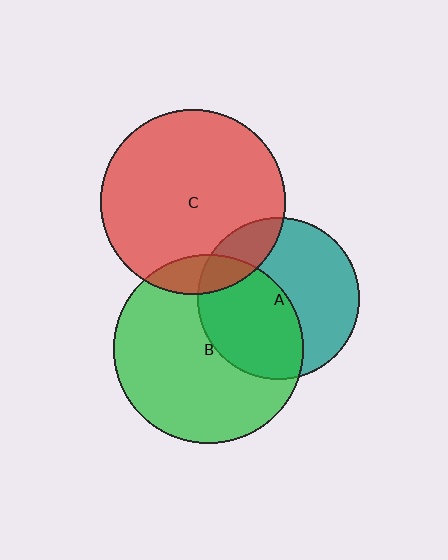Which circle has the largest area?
Circle B (green).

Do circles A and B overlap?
Yes.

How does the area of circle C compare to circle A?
Approximately 1.3 times.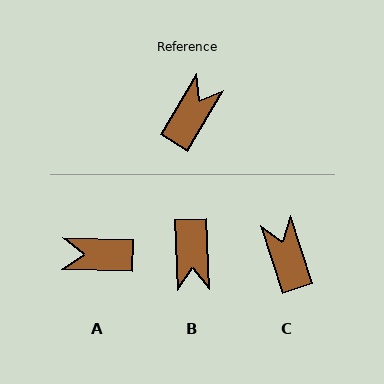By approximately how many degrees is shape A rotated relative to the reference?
Approximately 119 degrees counter-clockwise.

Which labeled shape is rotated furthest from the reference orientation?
B, about 147 degrees away.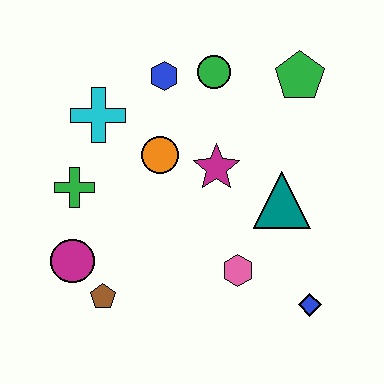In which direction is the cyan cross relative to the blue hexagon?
The cyan cross is to the left of the blue hexagon.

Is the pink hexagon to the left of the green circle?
No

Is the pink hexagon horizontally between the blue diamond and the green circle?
Yes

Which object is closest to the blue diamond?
The pink hexagon is closest to the blue diamond.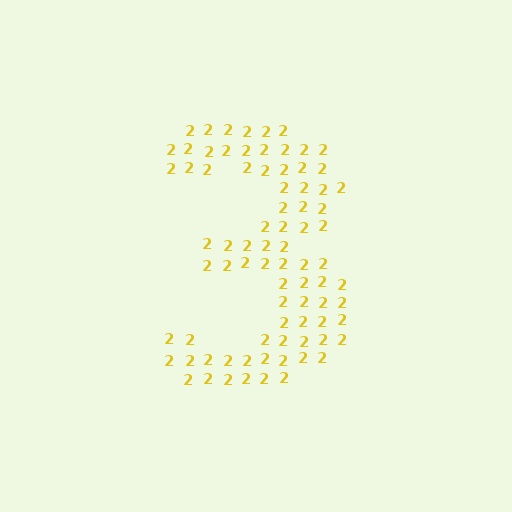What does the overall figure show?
The overall figure shows the digit 3.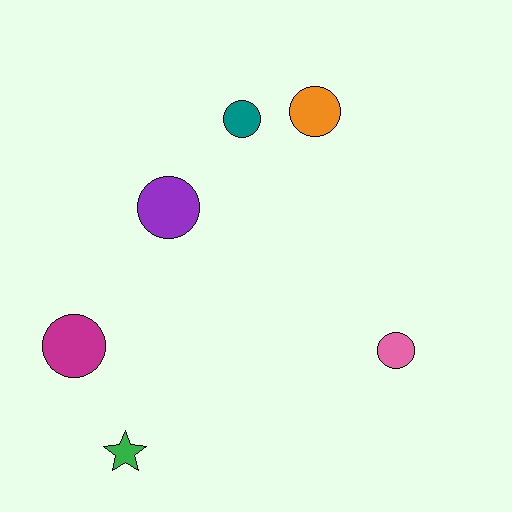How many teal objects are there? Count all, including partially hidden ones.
There is 1 teal object.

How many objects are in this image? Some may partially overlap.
There are 6 objects.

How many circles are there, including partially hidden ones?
There are 5 circles.